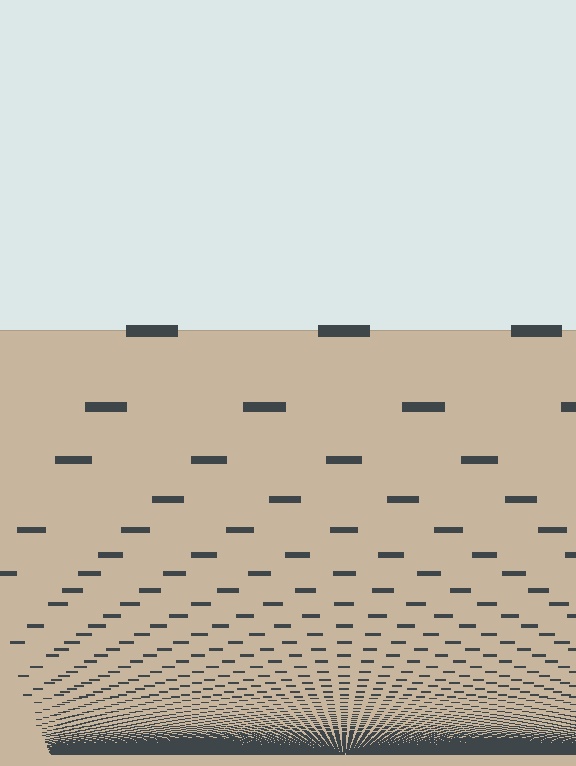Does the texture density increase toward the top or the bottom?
Density increases toward the bottom.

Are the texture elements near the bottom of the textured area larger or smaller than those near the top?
Smaller. The gradient is inverted — elements near the bottom are smaller and denser.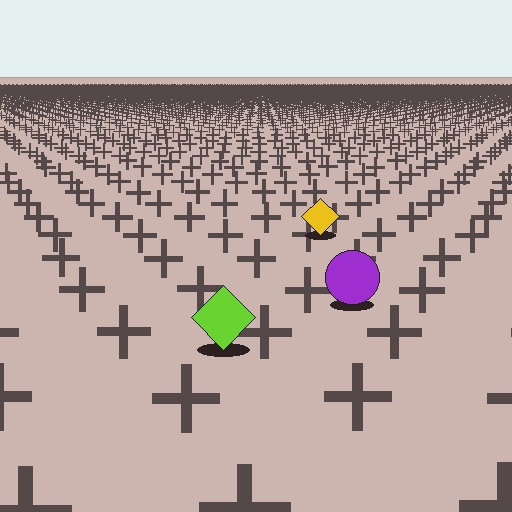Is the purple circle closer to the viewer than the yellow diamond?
Yes. The purple circle is closer — you can tell from the texture gradient: the ground texture is coarser near it.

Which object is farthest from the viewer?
The yellow diamond is farthest from the viewer. It appears smaller and the ground texture around it is denser.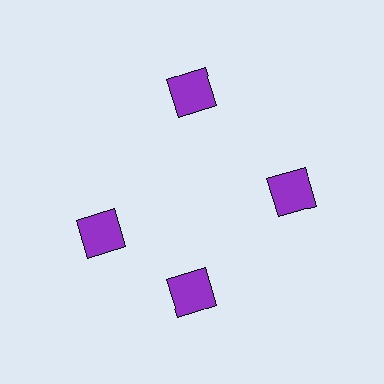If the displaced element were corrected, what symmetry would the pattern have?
It would have 4-fold rotational symmetry — the pattern would map onto itself every 90 degrees.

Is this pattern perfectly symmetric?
No. The 4 purple squares are arranged in a ring, but one element near the 9 o'clock position is rotated out of alignment along the ring, breaking the 4-fold rotational symmetry.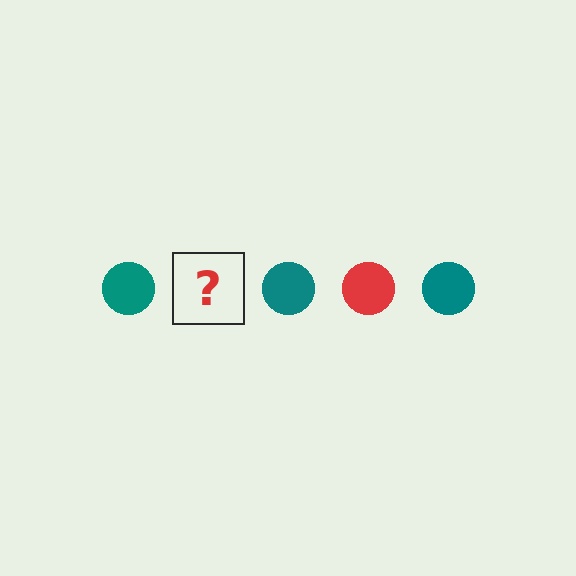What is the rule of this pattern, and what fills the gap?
The rule is that the pattern cycles through teal, red circles. The gap should be filled with a red circle.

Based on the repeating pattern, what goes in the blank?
The blank should be a red circle.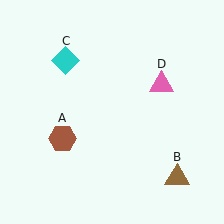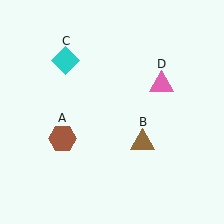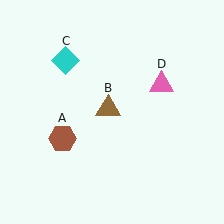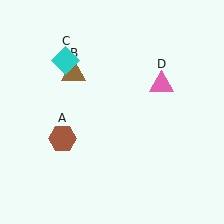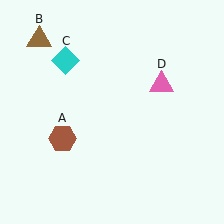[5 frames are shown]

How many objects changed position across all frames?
1 object changed position: brown triangle (object B).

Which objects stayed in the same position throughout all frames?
Brown hexagon (object A) and cyan diamond (object C) and pink triangle (object D) remained stationary.